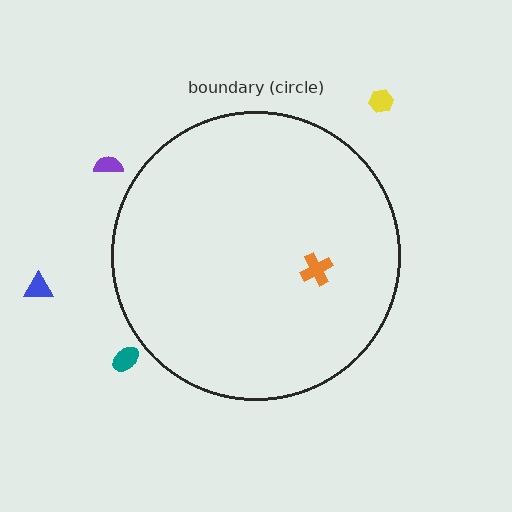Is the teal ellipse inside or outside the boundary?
Outside.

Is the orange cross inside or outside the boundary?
Inside.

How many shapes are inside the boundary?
1 inside, 4 outside.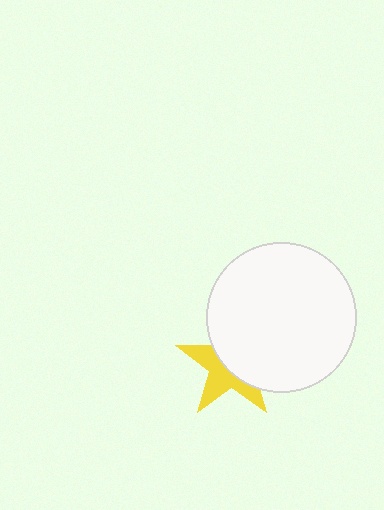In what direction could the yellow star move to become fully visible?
The yellow star could move toward the lower-left. That would shift it out from behind the white circle entirely.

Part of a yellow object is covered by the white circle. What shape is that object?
It is a star.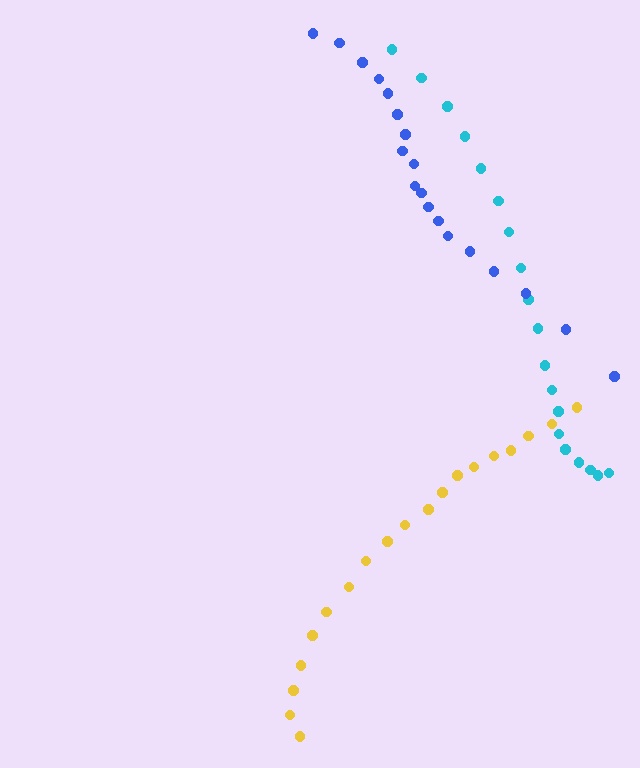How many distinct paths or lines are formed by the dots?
There are 3 distinct paths.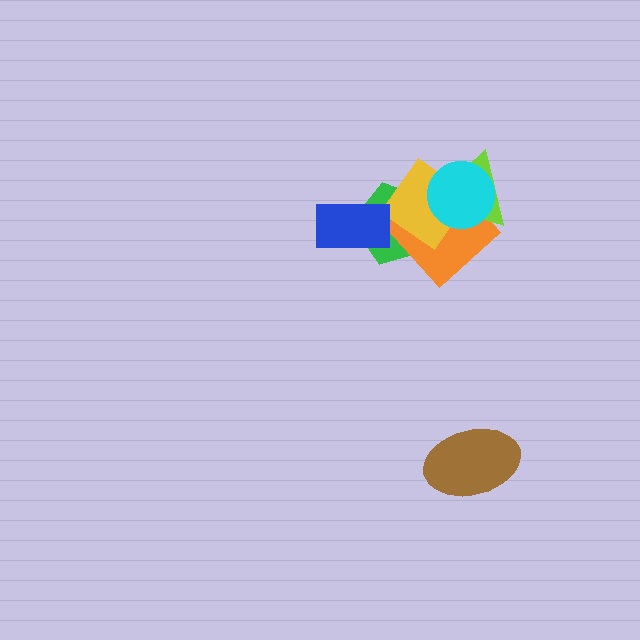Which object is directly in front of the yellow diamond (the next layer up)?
The lime triangle is directly in front of the yellow diamond.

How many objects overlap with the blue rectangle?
1 object overlaps with the blue rectangle.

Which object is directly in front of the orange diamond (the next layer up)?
The yellow diamond is directly in front of the orange diamond.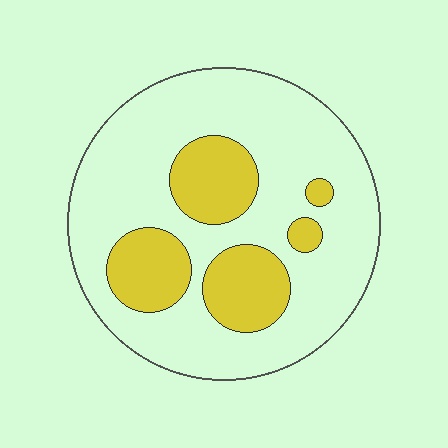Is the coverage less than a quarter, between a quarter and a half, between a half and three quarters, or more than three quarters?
Between a quarter and a half.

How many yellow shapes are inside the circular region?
5.